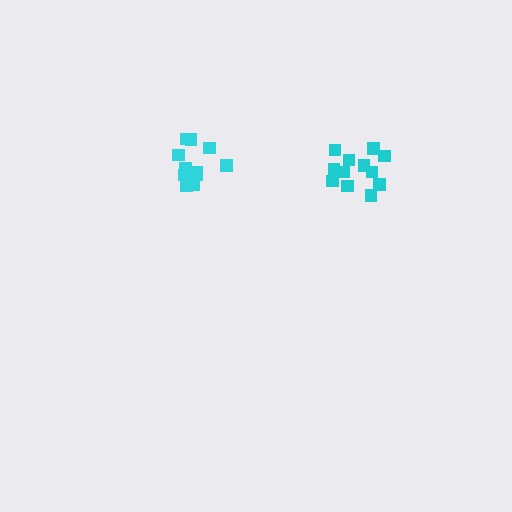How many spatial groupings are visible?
There are 2 spatial groupings.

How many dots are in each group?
Group 1: 12 dots, Group 2: 11 dots (23 total).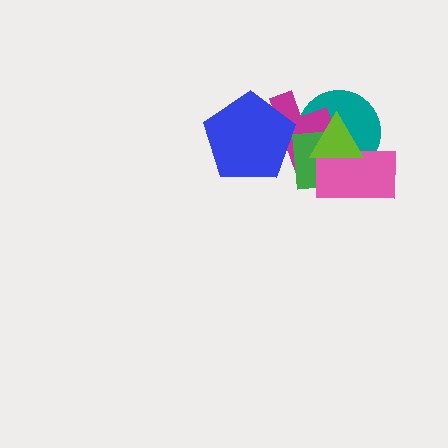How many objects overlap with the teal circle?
4 objects overlap with the teal circle.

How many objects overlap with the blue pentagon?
1 object overlaps with the blue pentagon.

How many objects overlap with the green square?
4 objects overlap with the green square.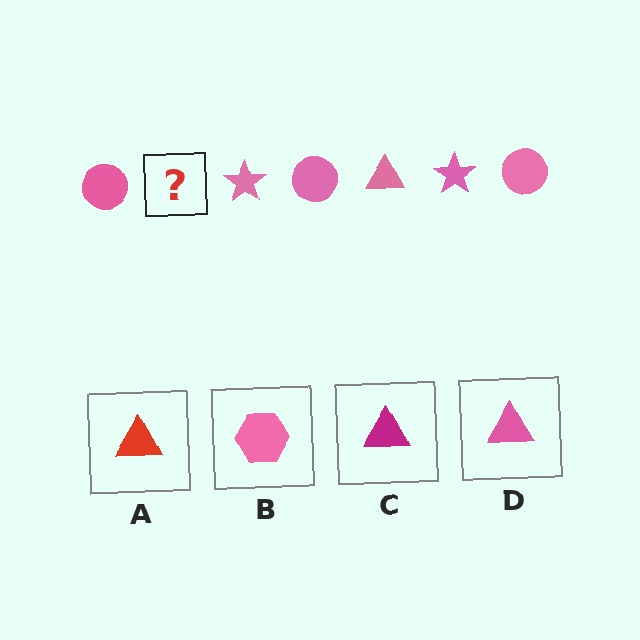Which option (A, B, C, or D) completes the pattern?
D.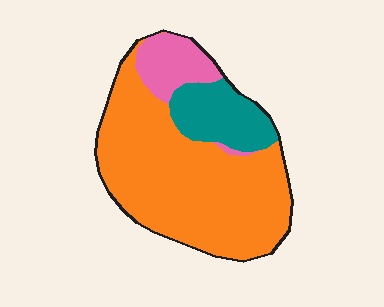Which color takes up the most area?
Orange, at roughly 70%.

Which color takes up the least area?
Pink, at roughly 15%.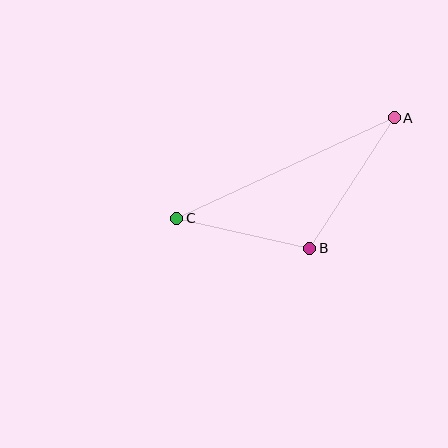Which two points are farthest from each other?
Points A and C are farthest from each other.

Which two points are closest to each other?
Points B and C are closest to each other.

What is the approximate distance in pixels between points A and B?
The distance between A and B is approximately 155 pixels.